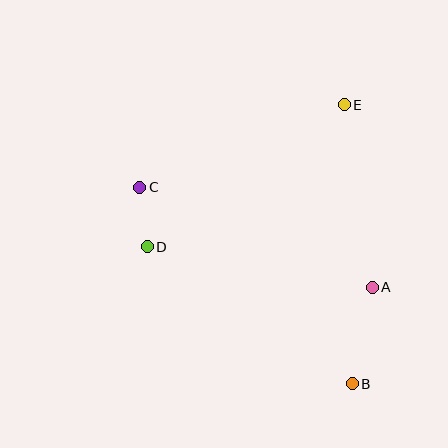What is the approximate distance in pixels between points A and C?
The distance between A and C is approximately 253 pixels.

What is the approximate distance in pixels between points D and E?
The distance between D and E is approximately 243 pixels.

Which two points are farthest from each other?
Points B and C are farthest from each other.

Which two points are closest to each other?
Points C and D are closest to each other.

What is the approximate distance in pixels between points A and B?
The distance between A and B is approximately 99 pixels.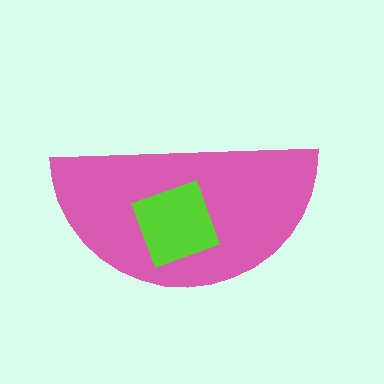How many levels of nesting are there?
2.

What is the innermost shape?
The lime diamond.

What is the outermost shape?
The pink semicircle.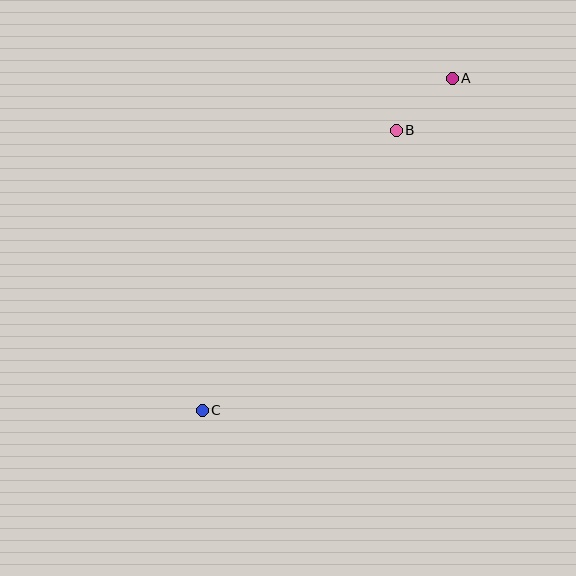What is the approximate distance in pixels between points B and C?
The distance between B and C is approximately 340 pixels.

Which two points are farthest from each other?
Points A and C are farthest from each other.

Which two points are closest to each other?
Points A and B are closest to each other.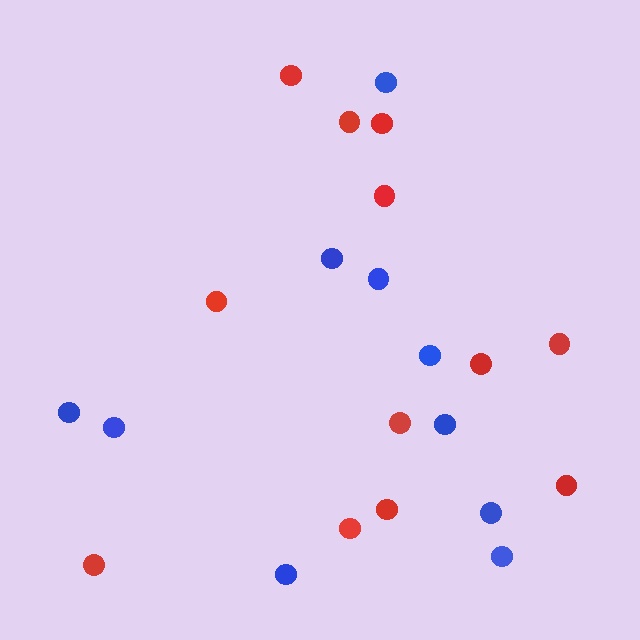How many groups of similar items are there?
There are 2 groups: one group of red circles (12) and one group of blue circles (10).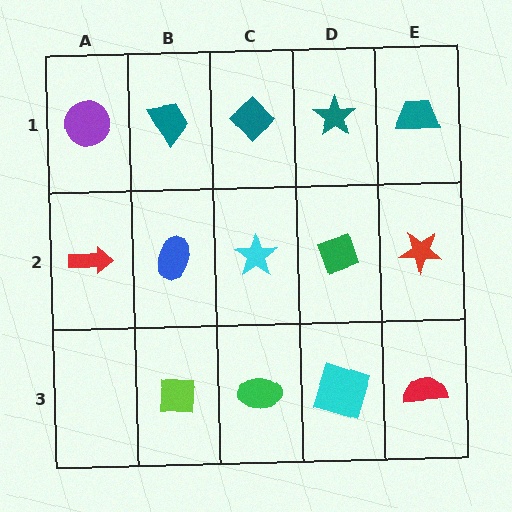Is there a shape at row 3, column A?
No, that cell is empty.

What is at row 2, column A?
A red arrow.